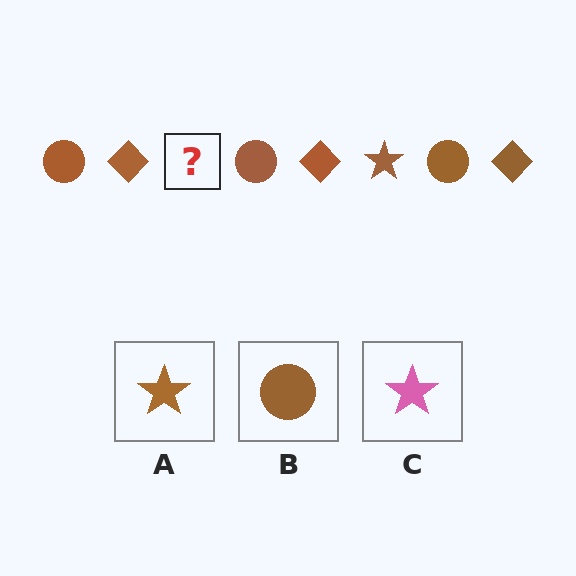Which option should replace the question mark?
Option A.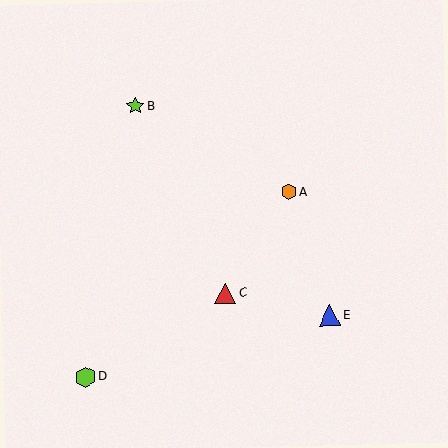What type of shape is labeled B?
Shape B is a lime star.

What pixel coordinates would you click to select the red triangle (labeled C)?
Click at (225, 293) to select the red triangle C.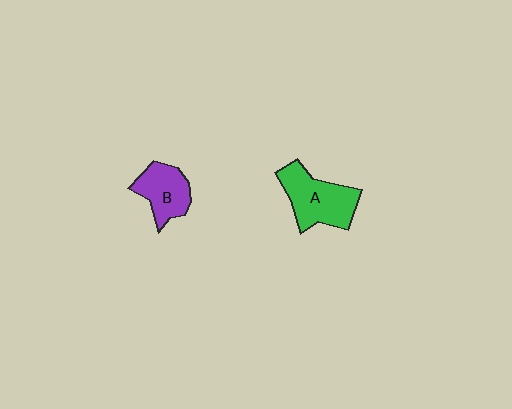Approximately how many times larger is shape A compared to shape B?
Approximately 1.4 times.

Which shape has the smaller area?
Shape B (purple).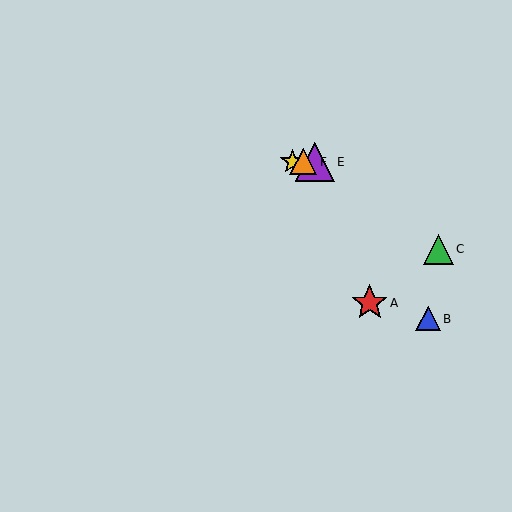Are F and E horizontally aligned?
Yes, both are at y≈162.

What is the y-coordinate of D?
Object D is at y≈162.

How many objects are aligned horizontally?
3 objects (D, E, F) are aligned horizontally.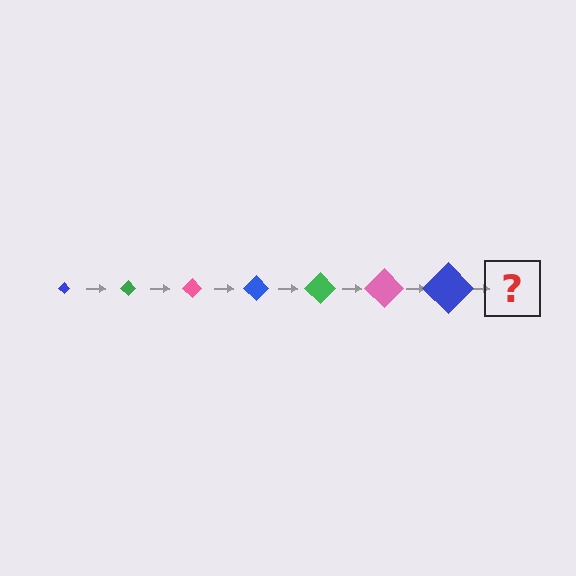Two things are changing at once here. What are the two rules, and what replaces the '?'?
The two rules are that the diamond grows larger each step and the color cycles through blue, green, and pink. The '?' should be a green diamond, larger than the previous one.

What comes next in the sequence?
The next element should be a green diamond, larger than the previous one.